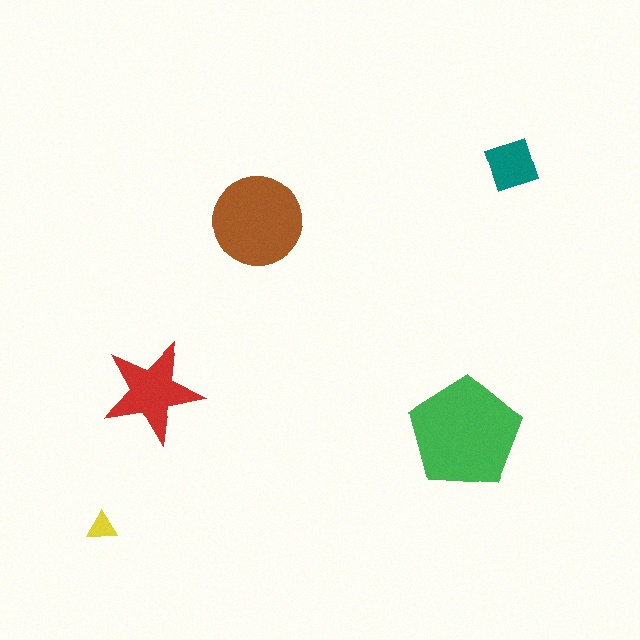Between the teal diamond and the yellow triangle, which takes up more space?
The teal diamond.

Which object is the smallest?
The yellow triangle.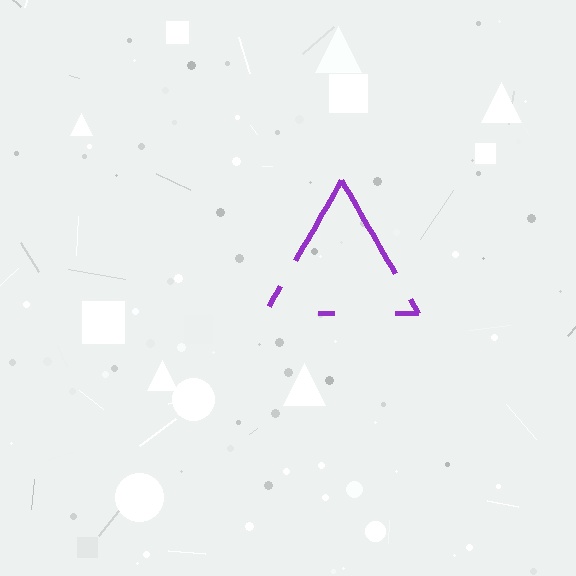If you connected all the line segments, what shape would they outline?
They would outline a triangle.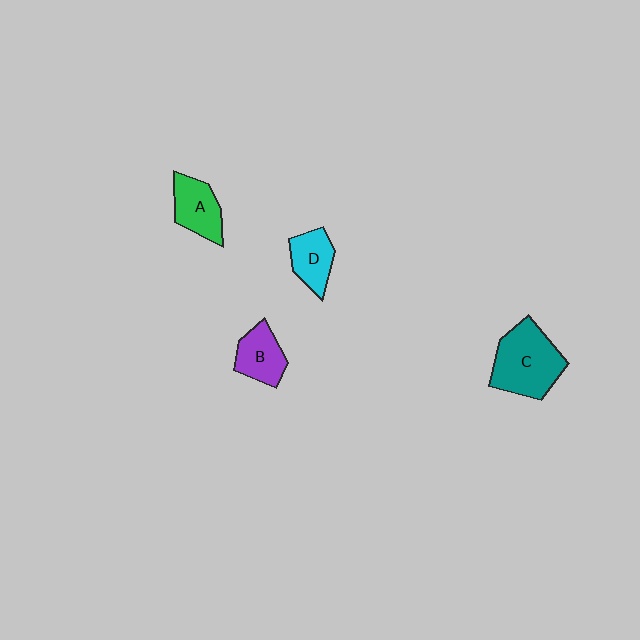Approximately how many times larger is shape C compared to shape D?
Approximately 1.9 times.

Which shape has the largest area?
Shape C (teal).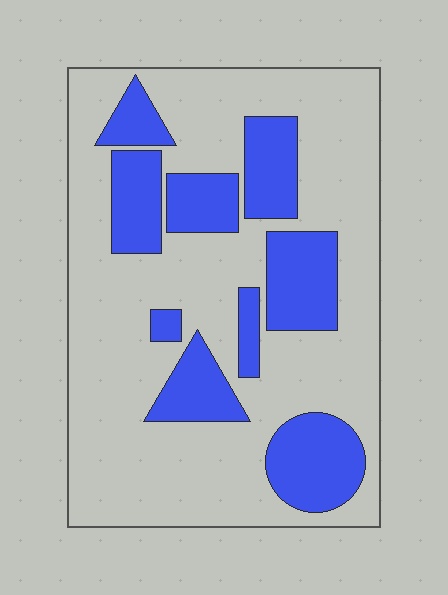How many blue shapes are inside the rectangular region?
9.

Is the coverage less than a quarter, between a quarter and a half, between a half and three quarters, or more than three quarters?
Between a quarter and a half.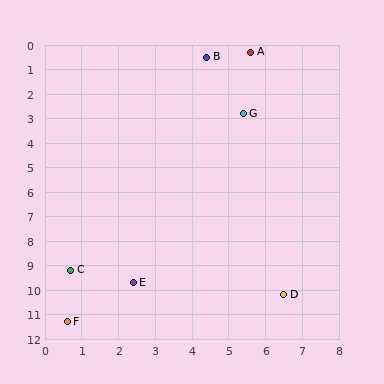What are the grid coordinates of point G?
Point G is at approximately (5.4, 2.8).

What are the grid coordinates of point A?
Point A is at approximately (5.6, 0.3).